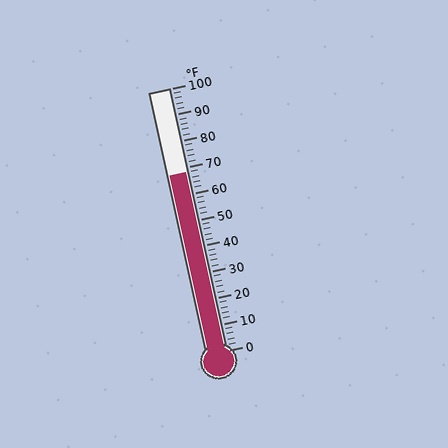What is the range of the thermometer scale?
The thermometer scale ranges from 0°F to 100°F.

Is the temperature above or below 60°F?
The temperature is above 60°F.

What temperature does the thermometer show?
The thermometer shows approximately 68°F.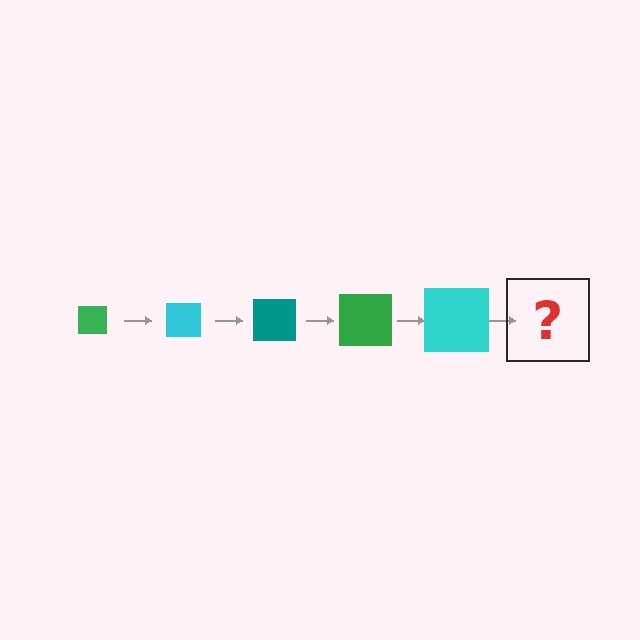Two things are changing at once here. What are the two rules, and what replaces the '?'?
The two rules are that the square grows larger each step and the color cycles through green, cyan, and teal. The '?' should be a teal square, larger than the previous one.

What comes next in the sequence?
The next element should be a teal square, larger than the previous one.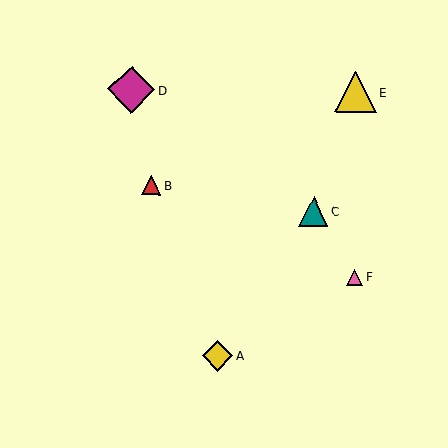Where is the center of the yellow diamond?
The center of the yellow diamond is at (218, 356).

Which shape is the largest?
The magenta diamond (labeled D) is the largest.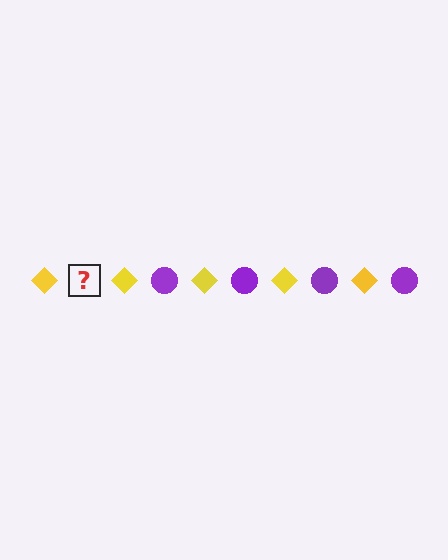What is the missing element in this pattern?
The missing element is a purple circle.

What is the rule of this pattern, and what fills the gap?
The rule is that the pattern alternates between yellow diamond and purple circle. The gap should be filled with a purple circle.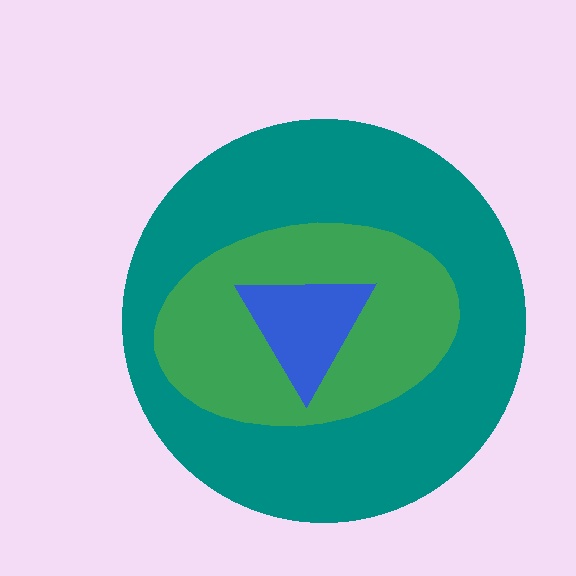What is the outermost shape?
The teal circle.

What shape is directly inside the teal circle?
The green ellipse.